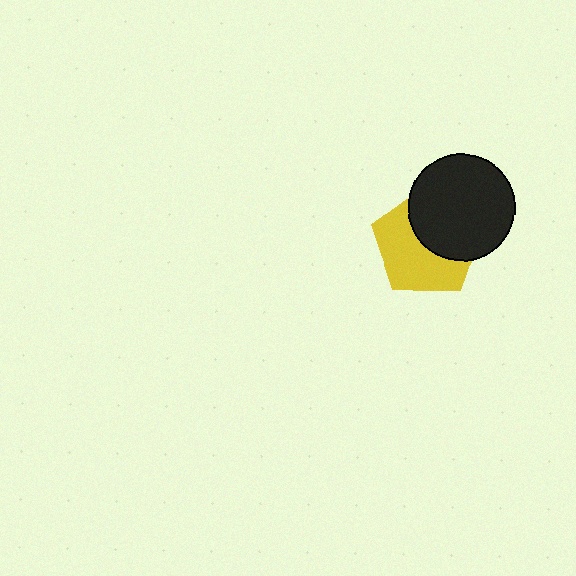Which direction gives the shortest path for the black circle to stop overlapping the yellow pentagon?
Moving toward the upper-right gives the shortest separation.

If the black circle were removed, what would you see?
You would see the complete yellow pentagon.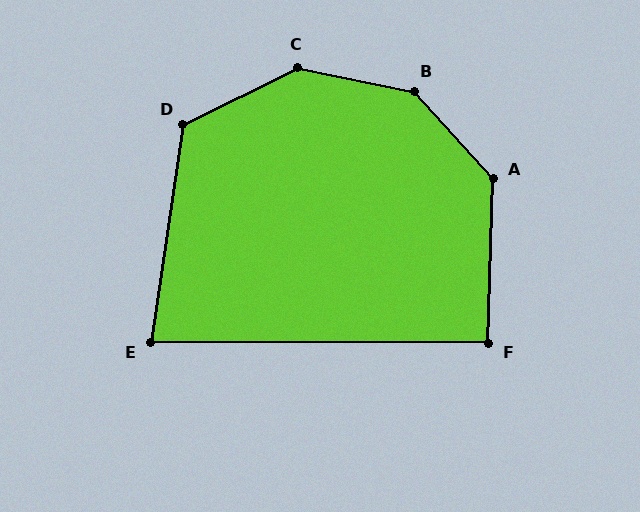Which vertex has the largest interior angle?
B, at approximately 144 degrees.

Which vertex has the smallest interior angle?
E, at approximately 82 degrees.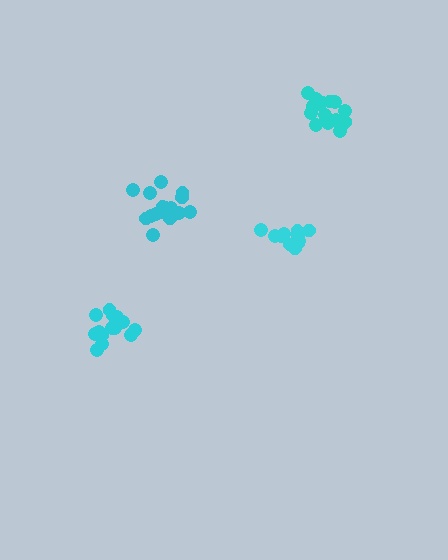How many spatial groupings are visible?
There are 4 spatial groupings.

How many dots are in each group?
Group 1: 15 dots, Group 2: 17 dots, Group 3: 11 dots, Group 4: 17 dots (60 total).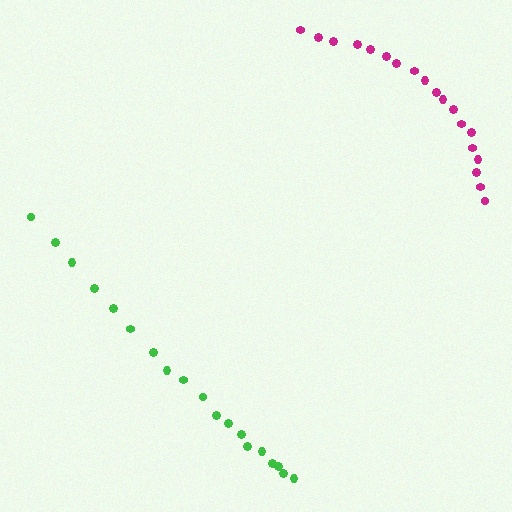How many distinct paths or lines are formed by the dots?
There are 2 distinct paths.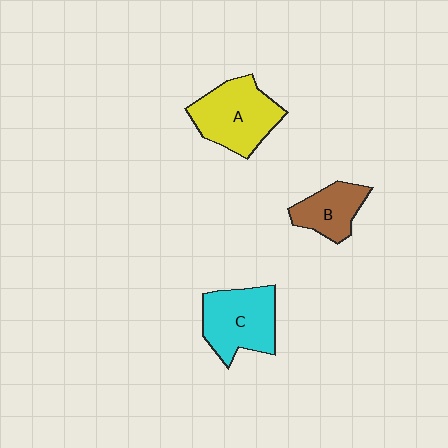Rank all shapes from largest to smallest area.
From largest to smallest: A (yellow), C (cyan), B (brown).